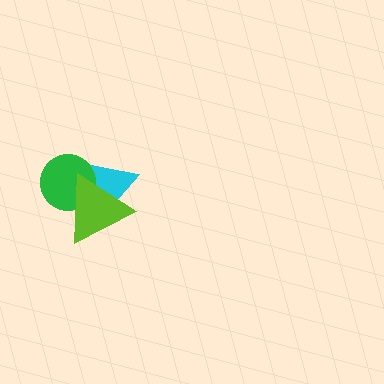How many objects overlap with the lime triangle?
2 objects overlap with the lime triangle.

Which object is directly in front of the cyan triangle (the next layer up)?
The green circle is directly in front of the cyan triangle.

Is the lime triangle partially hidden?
No, no other shape covers it.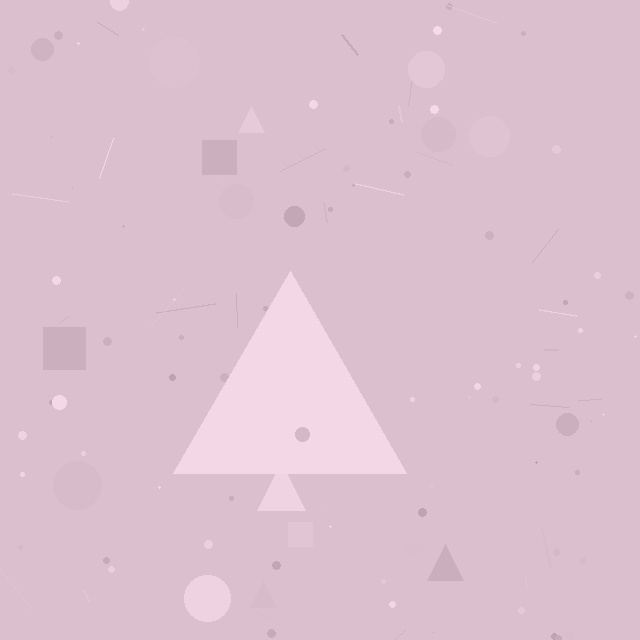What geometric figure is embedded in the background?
A triangle is embedded in the background.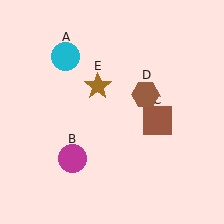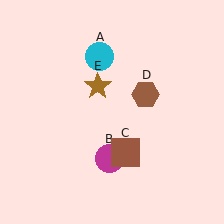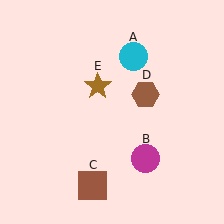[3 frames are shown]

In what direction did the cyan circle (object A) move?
The cyan circle (object A) moved right.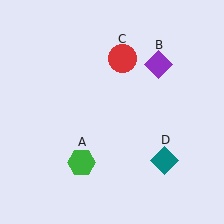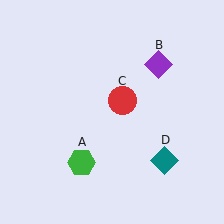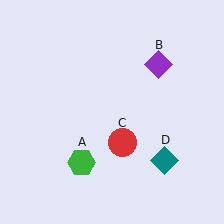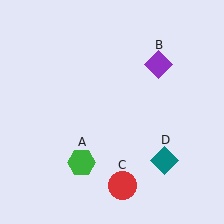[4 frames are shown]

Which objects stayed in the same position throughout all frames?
Green hexagon (object A) and purple diamond (object B) and teal diamond (object D) remained stationary.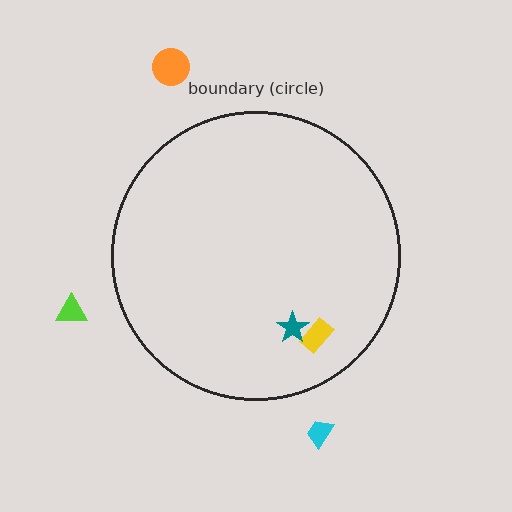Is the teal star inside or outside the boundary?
Inside.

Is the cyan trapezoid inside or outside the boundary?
Outside.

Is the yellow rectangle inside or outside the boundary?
Inside.